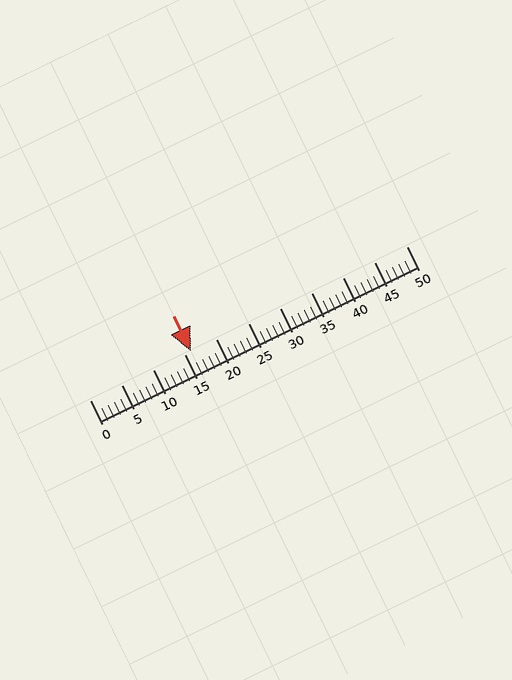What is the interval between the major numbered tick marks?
The major tick marks are spaced 5 units apart.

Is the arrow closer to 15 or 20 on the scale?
The arrow is closer to 15.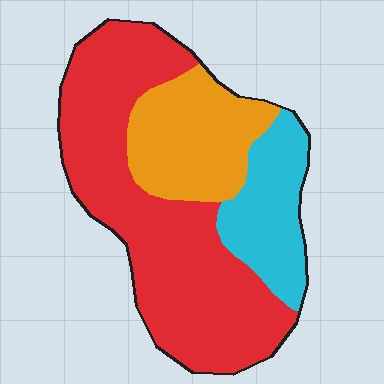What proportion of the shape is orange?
Orange covers around 25% of the shape.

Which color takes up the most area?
Red, at roughly 60%.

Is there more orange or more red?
Red.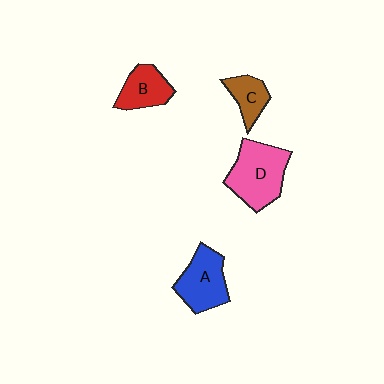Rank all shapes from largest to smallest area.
From largest to smallest: D (pink), A (blue), B (red), C (brown).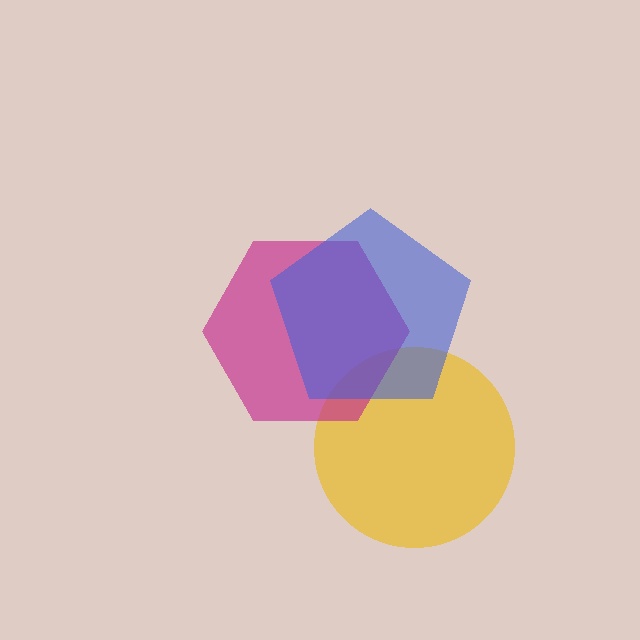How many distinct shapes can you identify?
There are 3 distinct shapes: a yellow circle, a magenta hexagon, a blue pentagon.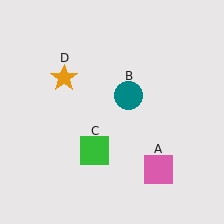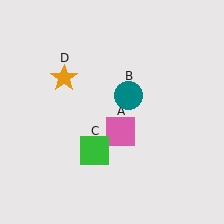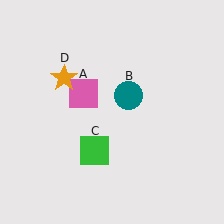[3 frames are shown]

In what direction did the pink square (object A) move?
The pink square (object A) moved up and to the left.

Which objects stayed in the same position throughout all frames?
Teal circle (object B) and green square (object C) and orange star (object D) remained stationary.